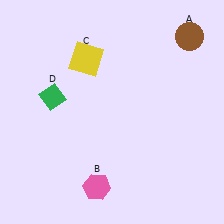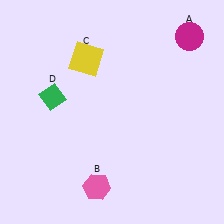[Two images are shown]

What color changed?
The circle (A) changed from brown in Image 1 to magenta in Image 2.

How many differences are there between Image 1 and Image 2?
There is 1 difference between the two images.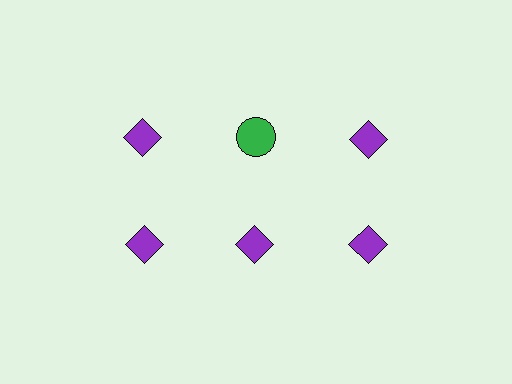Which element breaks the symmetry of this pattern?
The green circle in the top row, second from left column breaks the symmetry. All other shapes are purple diamonds.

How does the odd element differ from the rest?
It differs in both color (green instead of purple) and shape (circle instead of diamond).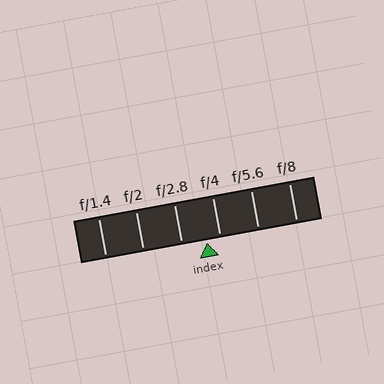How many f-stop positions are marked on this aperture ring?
There are 6 f-stop positions marked.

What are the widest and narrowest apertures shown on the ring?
The widest aperture shown is f/1.4 and the narrowest is f/8.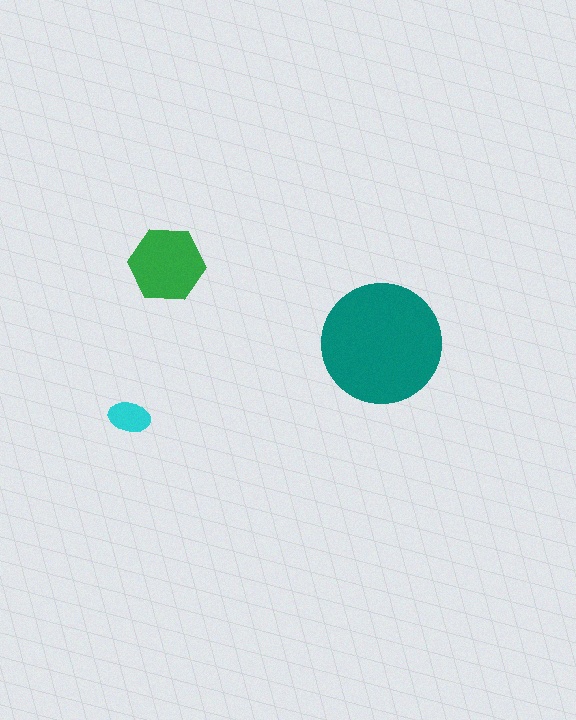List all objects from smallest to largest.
The cyan ellipse, the green hexagon, the teal circle.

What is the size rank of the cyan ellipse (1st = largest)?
3rd.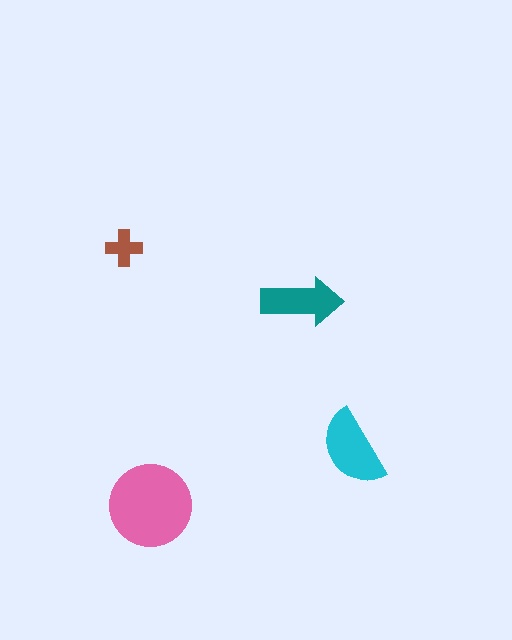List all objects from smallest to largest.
The brown cross, the teal arrow, the cyan semicircle, the pink circle.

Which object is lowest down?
The pink circle is bottommost.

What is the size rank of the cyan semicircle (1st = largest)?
2nd.